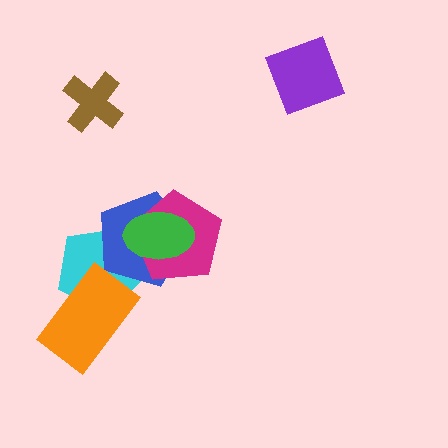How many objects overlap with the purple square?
0 objects overlap with the purple square.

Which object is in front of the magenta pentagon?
The green ellipse is in front of the magenta pentagon.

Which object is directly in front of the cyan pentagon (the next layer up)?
The blue pentagon is directly in front of the cyan pentagon.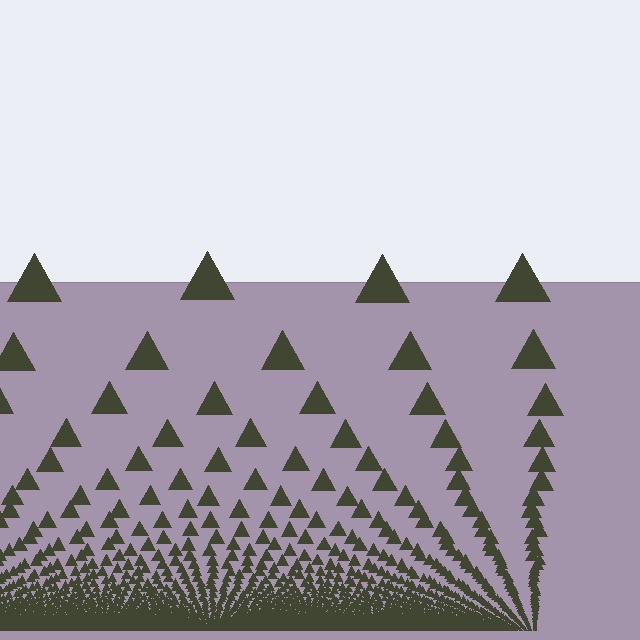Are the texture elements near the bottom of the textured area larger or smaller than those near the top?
Smaller. The gradient is inverted — elements near the bottom are smaller and denser.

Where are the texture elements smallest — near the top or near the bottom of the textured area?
Near the bottom.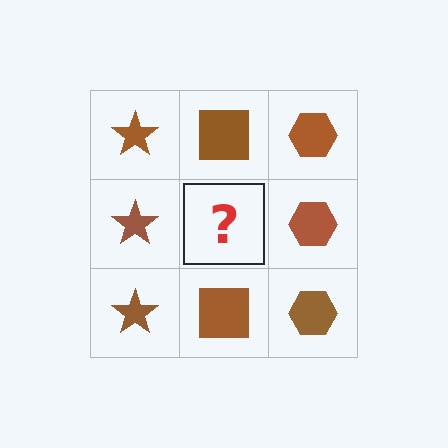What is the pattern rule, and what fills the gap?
The rule is that each column has a consistent shape. The gap should be filled with a brown square.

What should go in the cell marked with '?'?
The missing cell should contain a brown square.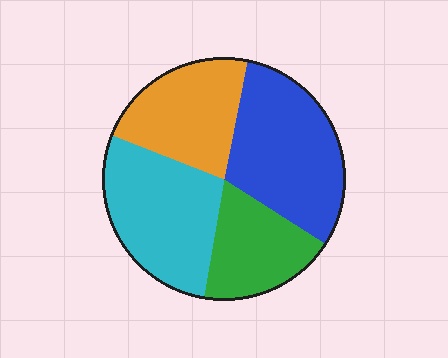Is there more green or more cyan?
Cyan.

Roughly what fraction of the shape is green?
Green takes up less than a quarter of the shape.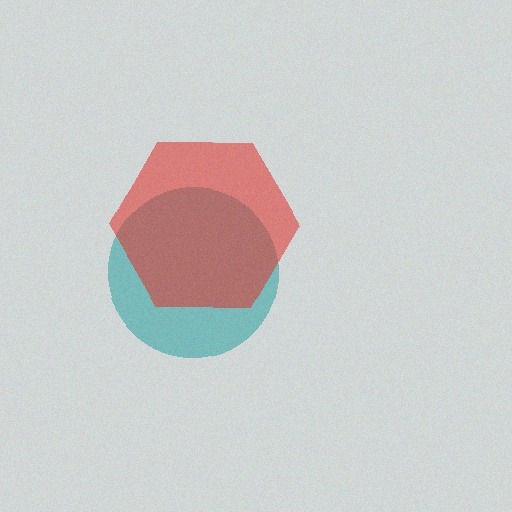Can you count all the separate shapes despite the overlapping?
Yes, there are 2 separate shapes.